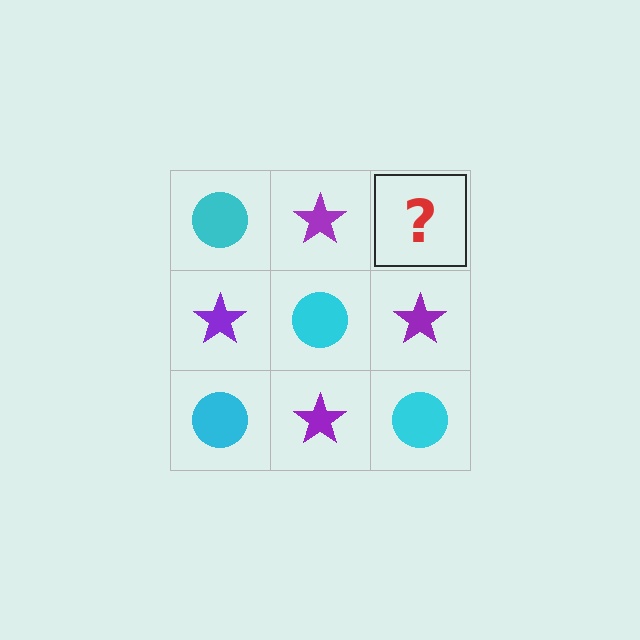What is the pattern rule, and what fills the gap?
The rule is that it alternates cyan circle and purple star in a checkerboard pattern. The gap should be filled with a cyan circle.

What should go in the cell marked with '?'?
The missing cell should contain a cyan circle.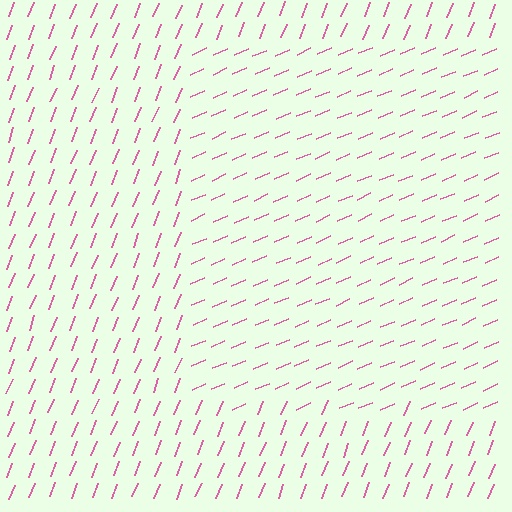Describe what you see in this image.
The image is filled with small pink line segments. A rectangle region in the image has lines oriented differently from the surrounding lines, creating a visible texture boundary.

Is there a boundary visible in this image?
Yes, there is a texture boundary formed by a change in line orientation.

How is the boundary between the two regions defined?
The boundary is defined purely by a change in line orientation (approximately 45 degrees difference). All lines are the same color and thickness.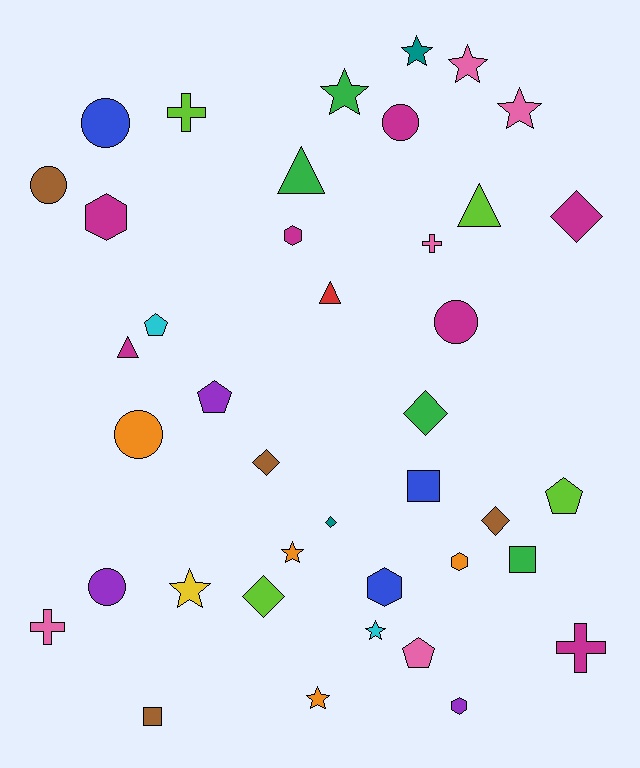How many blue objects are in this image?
There are 3 blue objects.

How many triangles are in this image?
There are 4 triangles.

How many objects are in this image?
There are 40 objects.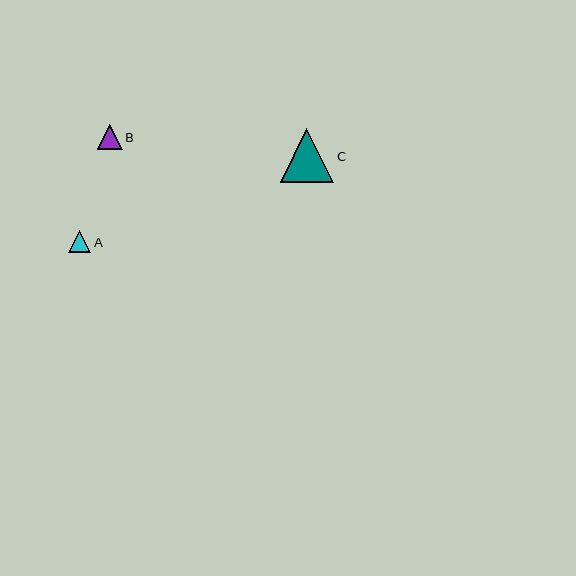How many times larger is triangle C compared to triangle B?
Triangle C is approximately 2.2 times the size of triangle B.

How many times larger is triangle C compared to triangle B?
Triangle C is approximately 2.2 times the size of triangle B.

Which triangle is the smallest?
Triangle A is the smallest with a size of approximately 22 pixels.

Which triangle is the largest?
Triangle C is the largest with a size of approximately 53 pixels.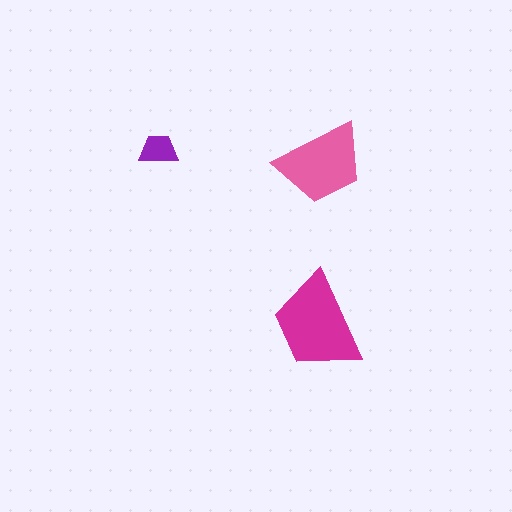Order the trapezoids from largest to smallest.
the magenta one, the pink one, the purple one.